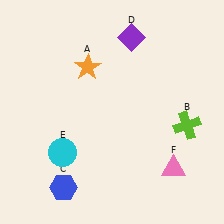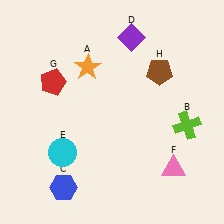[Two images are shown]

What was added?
A red pentagon (G), a brown pentagon (H) were added in Image 2.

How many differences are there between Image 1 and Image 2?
There are 2 differences between the two images.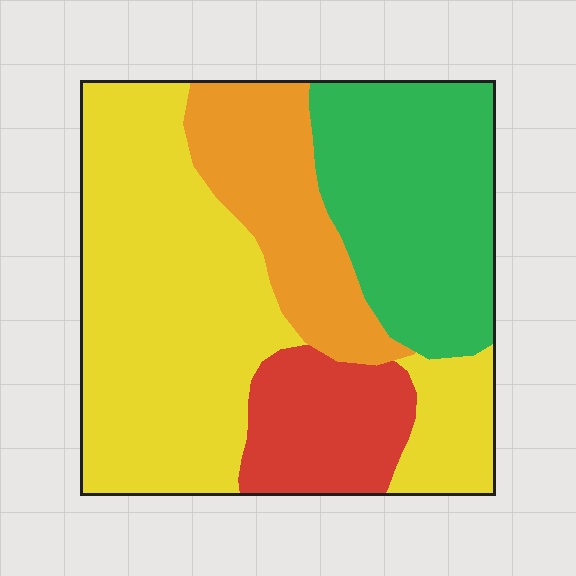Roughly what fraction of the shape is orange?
Orange takes up about one sixth (1/6) of the shape.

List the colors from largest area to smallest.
From largest to smallest: yellow, green, orange, red.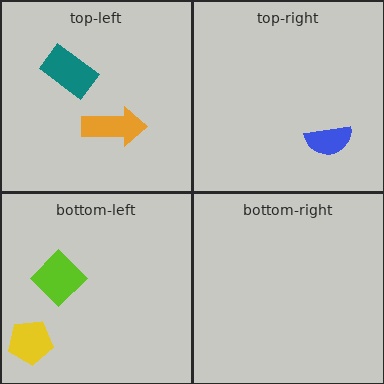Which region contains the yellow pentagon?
The bottom-left region.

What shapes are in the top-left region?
The teal rectangle, the orange arrow.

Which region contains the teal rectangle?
The top-left region.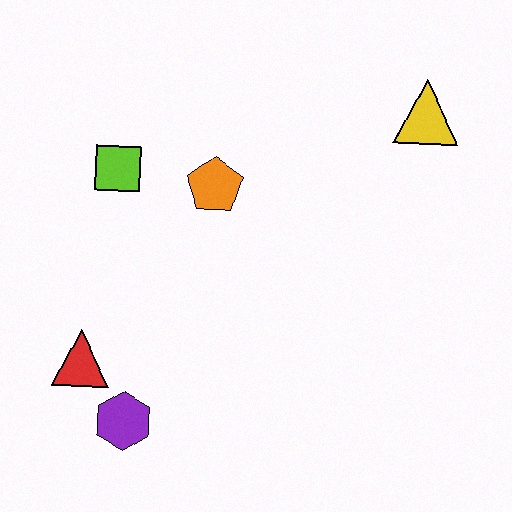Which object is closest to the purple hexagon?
The red triangle is closest to the purple hexagon.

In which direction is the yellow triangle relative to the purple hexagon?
The yellow triangle is above the purple hexagon.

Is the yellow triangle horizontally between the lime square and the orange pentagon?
No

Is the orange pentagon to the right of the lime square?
Yes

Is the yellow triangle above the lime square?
Yes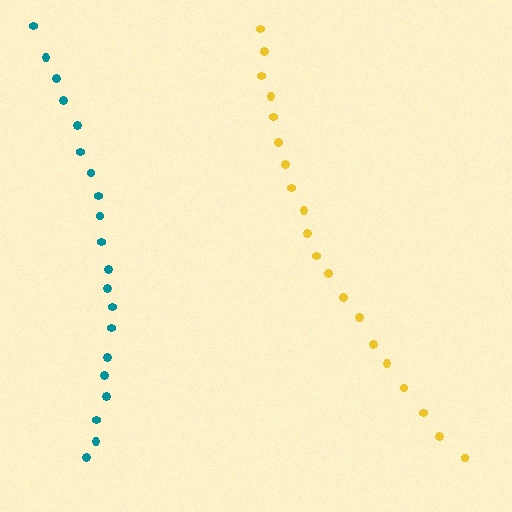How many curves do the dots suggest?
There are 2 distinct paths.